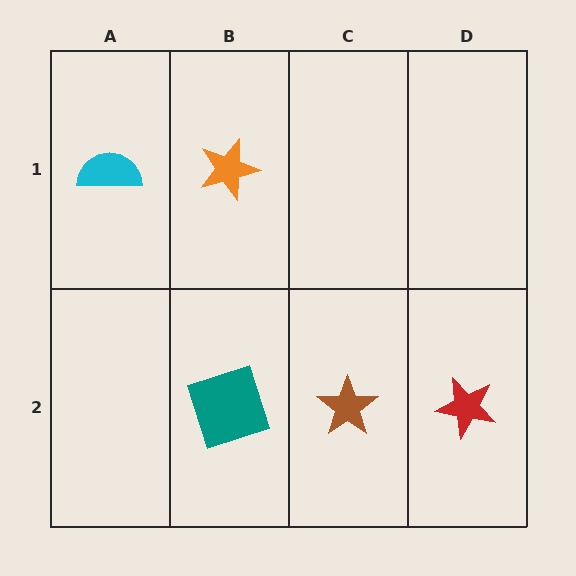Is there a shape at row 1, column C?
No, that cell is empty.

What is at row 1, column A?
A cyan semicircle.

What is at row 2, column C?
A brown star.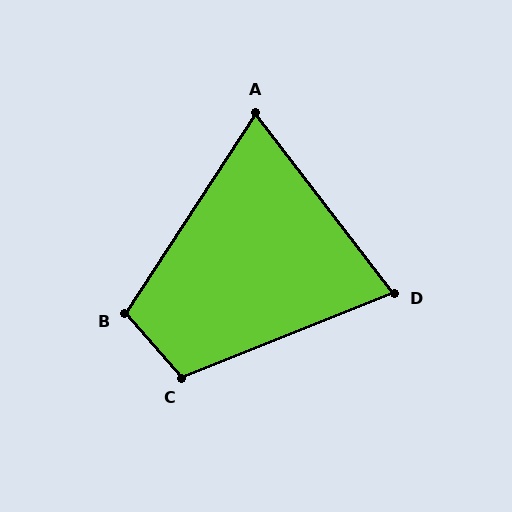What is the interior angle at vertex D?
Approximately 74 degrees (acute).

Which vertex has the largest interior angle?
C, at approximately 109 degrees.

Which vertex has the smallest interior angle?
A, at approximately 71 degrees.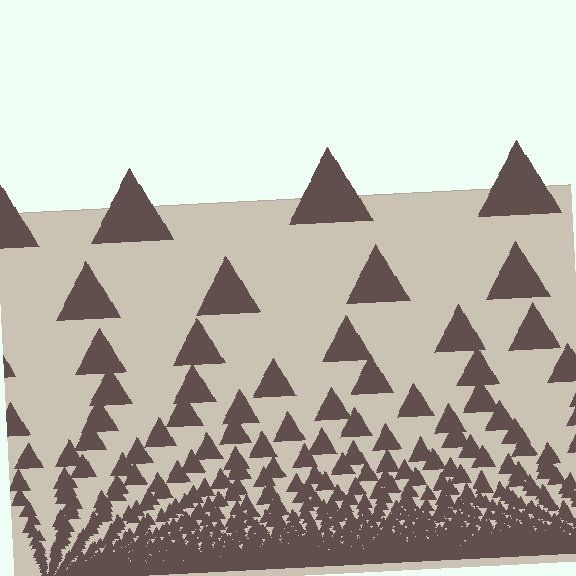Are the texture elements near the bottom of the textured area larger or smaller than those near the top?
Smaller. The gradient is inverted — elements near the bottom are smaller and denser.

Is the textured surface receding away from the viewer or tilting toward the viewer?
The surface appears to tilt toward the viewer. Texture elements get larger and sparser toward the top.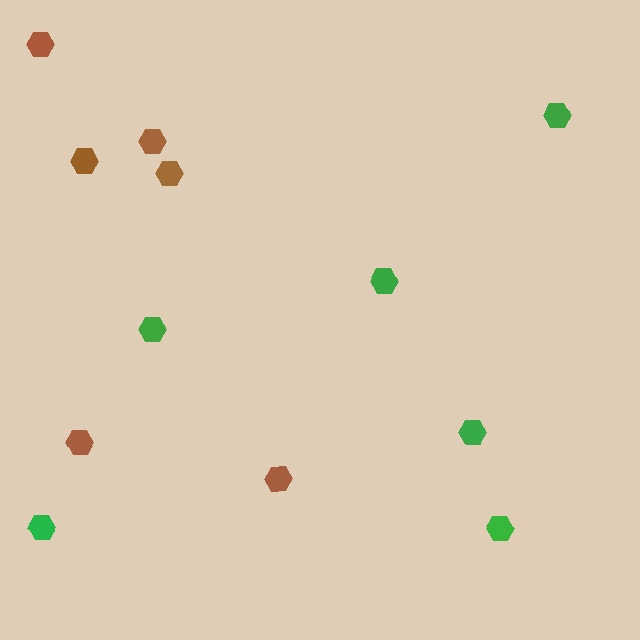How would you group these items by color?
There are 2 groups: one group of brown hexagons (6) and one group of green hexagons (6).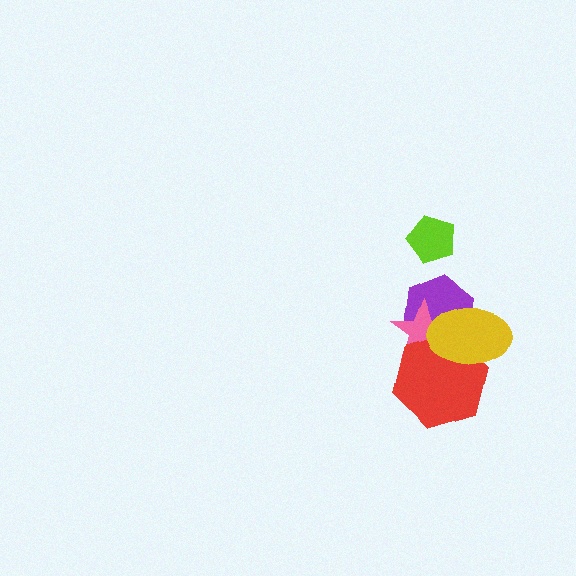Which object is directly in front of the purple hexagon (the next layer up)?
The pink star is directly in front of the purple hexagon.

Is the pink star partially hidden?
Yes, it is partially covered by another shape.